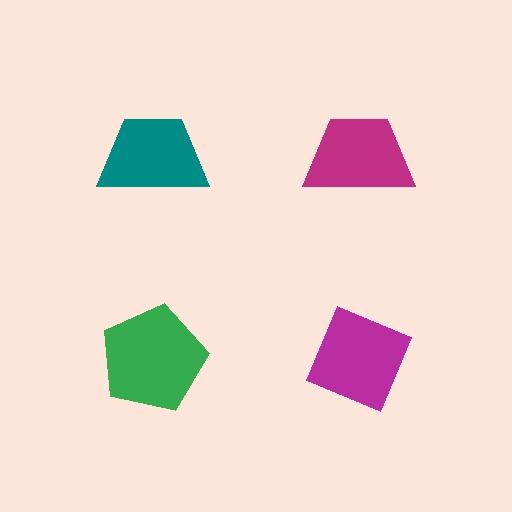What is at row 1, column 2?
A magenta trapezoid.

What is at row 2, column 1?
A green pentagon.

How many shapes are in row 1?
2 shapes.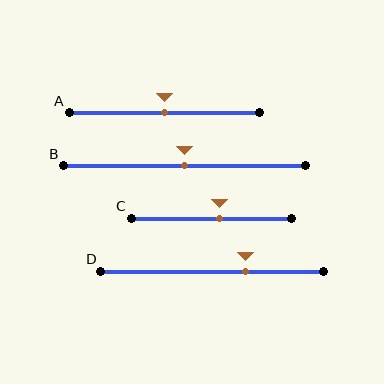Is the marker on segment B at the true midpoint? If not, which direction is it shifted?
Yes, the marker on segment B is at the true midpoint.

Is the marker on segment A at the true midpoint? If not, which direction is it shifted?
Yes, the marker on segment A is at the true midpoint.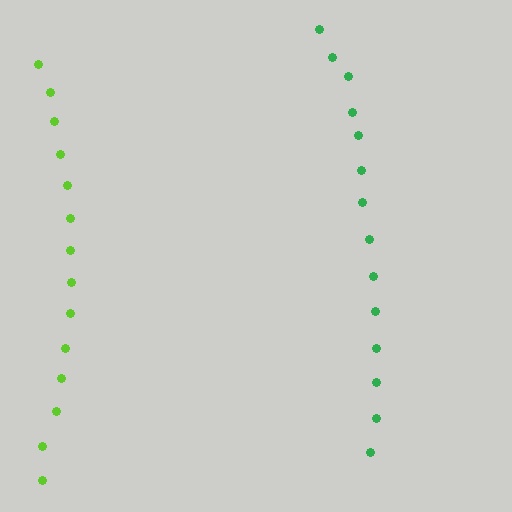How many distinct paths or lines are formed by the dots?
There are 2 distinct paths.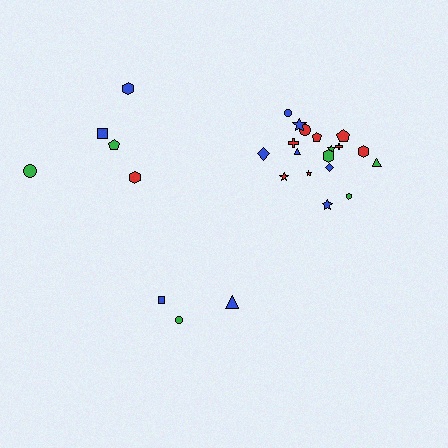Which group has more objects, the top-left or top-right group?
The top-right group.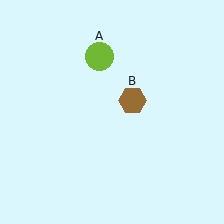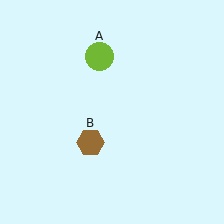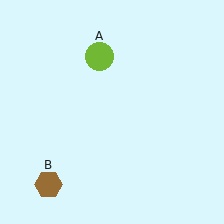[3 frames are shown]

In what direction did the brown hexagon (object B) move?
The brown hexagon (object B) moved down and to the left.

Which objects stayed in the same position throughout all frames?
Lime circle (object A) remained stationary.